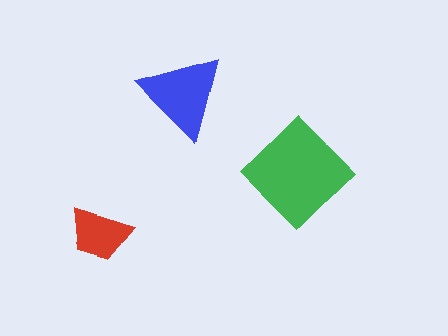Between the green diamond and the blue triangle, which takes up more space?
The green diamond.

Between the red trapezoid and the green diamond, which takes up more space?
The green diamond.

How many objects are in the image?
There are 3 objects in the image.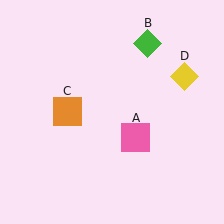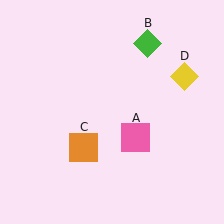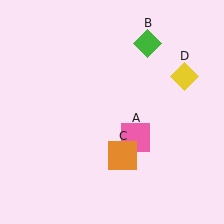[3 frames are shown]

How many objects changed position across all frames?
1 object changed position: orange square (object C).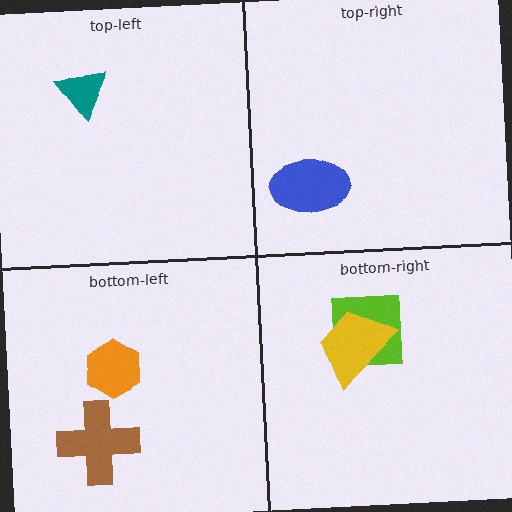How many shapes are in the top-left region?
1.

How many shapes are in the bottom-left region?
2.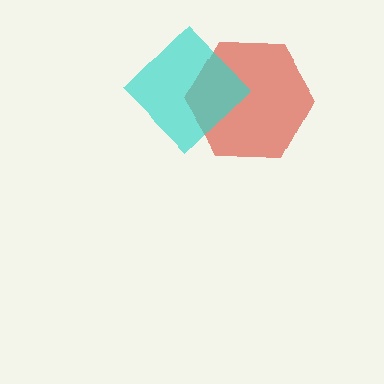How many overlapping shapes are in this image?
There are 2 overlapping shapes in the image.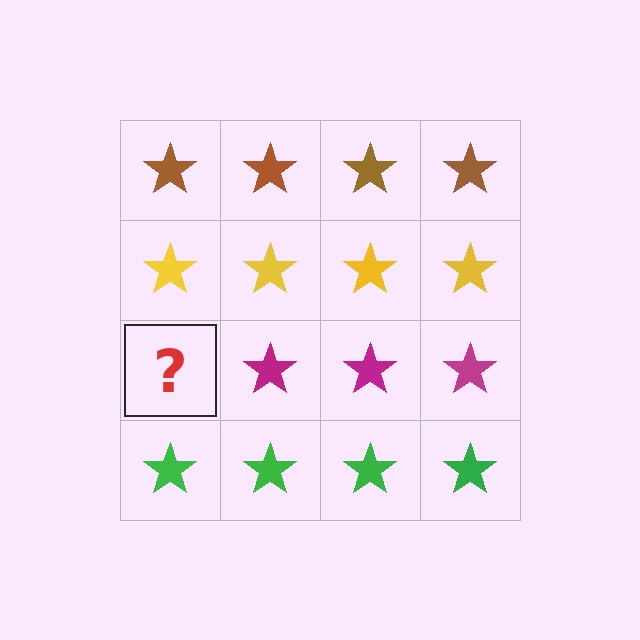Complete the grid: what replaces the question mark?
The question mark should be replaced with a magenta star.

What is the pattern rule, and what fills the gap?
The rule is that each row has a consistent color. The gap should be filled with a magenta star.